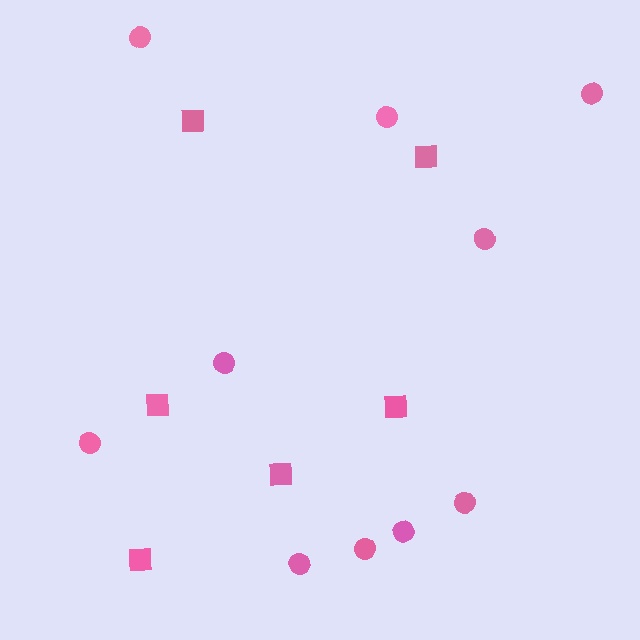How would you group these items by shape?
There are 2 groups: one group of squares (6) and one group of circles (10).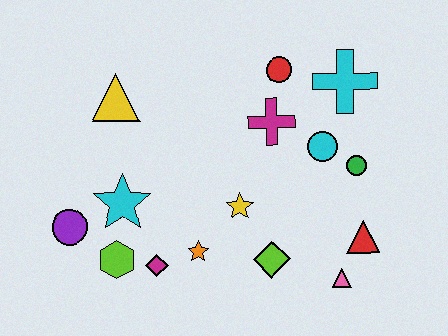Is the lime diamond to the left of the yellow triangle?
No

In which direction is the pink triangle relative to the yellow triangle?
The pink triangle is to the right of the yellow triangle.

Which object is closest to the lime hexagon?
The magenta diamond is closest to the lime hexagon.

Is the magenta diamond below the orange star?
Yes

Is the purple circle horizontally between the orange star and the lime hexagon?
No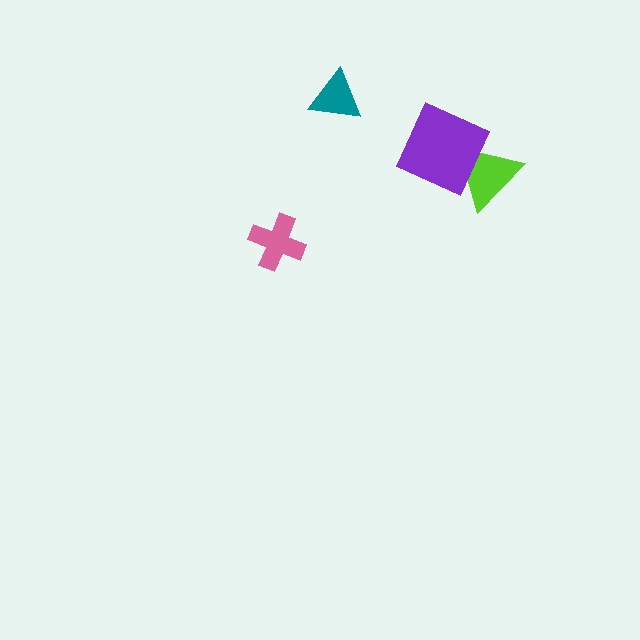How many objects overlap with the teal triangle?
0 objects overlap with the teal triangle.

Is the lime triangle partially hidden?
Yes, it is partially covered by another shape.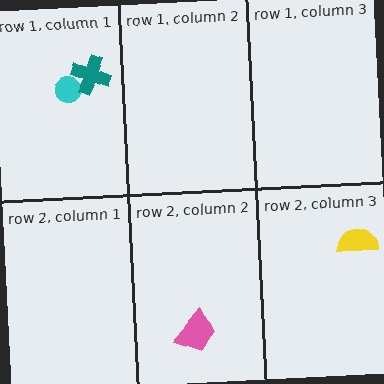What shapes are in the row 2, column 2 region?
The pink trapezoid.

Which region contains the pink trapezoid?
The row 2, column 2 region.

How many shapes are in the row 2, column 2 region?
1.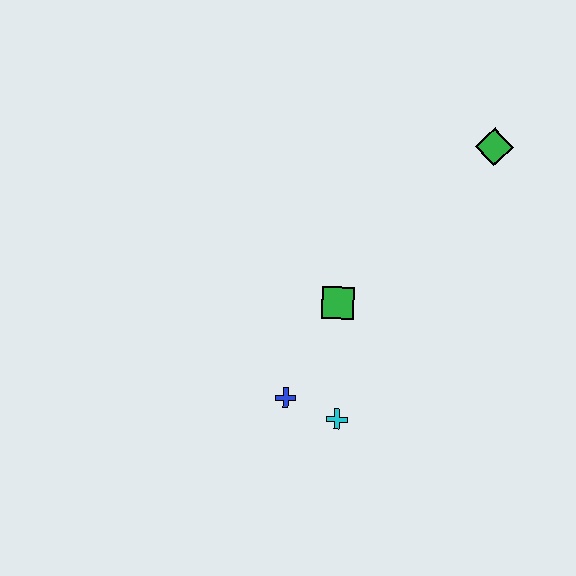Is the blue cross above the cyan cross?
Yes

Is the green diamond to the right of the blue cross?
Yes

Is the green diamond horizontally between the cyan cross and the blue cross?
No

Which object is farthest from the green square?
The green diamond is farthest from the green square.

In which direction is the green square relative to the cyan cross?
The green square is above the cyan cross.